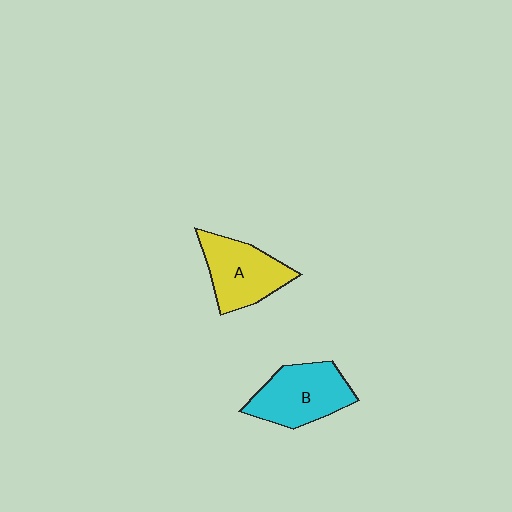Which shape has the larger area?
Shape B (cyan).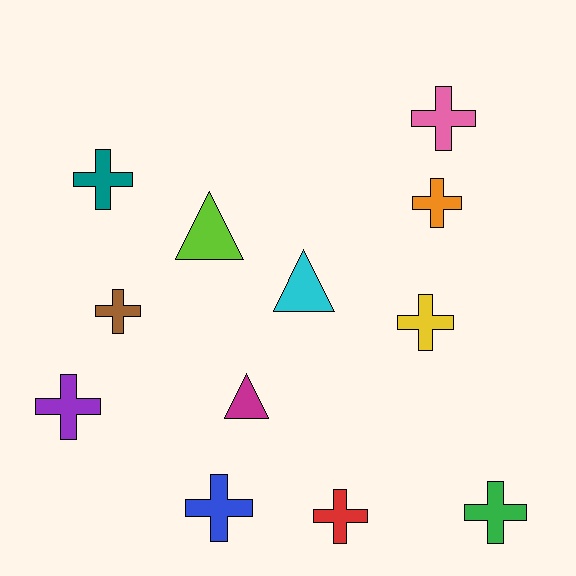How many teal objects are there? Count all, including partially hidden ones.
There is 1 teal object.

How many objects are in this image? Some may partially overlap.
There are 12 objects.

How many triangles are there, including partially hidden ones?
There are 3 triangles.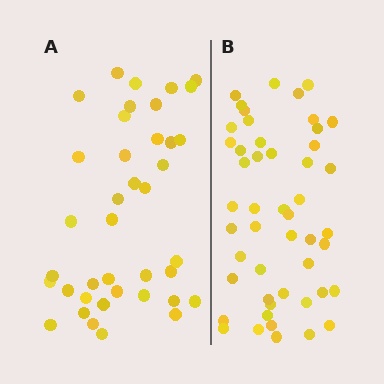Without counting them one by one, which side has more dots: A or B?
Region B (the right region) has more dots.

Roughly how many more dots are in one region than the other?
Region B has roughly 10 or so more dots than region A.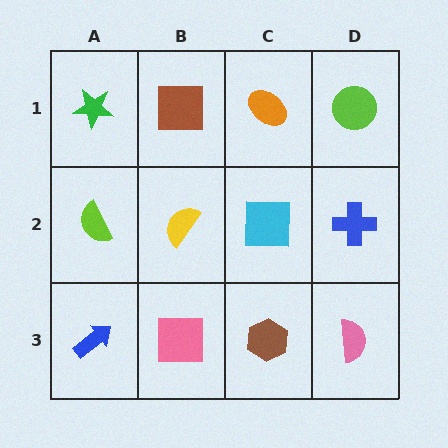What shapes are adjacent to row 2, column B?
A brown square (row 1, column B), a pink square (row 3, column B), a lime semicircle (row 2, column A), a cyan square (row 2, column C).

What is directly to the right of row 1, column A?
A brown square.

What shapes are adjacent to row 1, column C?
A cyan square (row 2, column C), a brown square (row 1, column B), a lime circle (row 1, column D).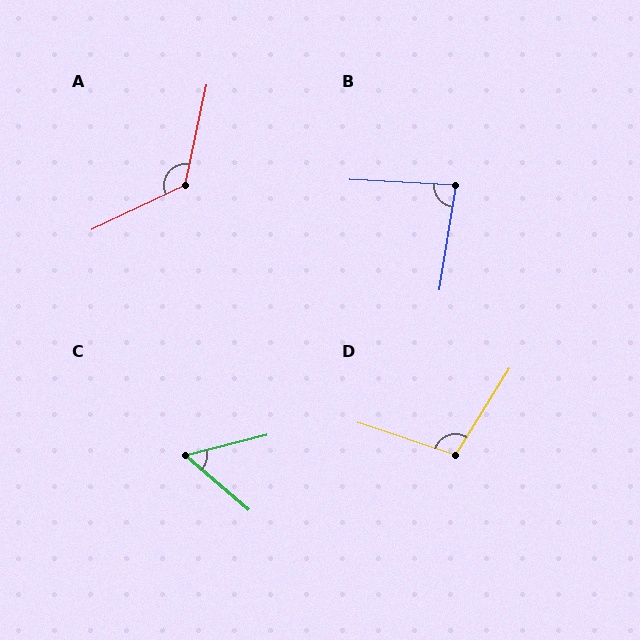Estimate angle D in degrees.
Approximately 104 degrees.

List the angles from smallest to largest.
C (54°), B (84°), D (104°), A (127°).